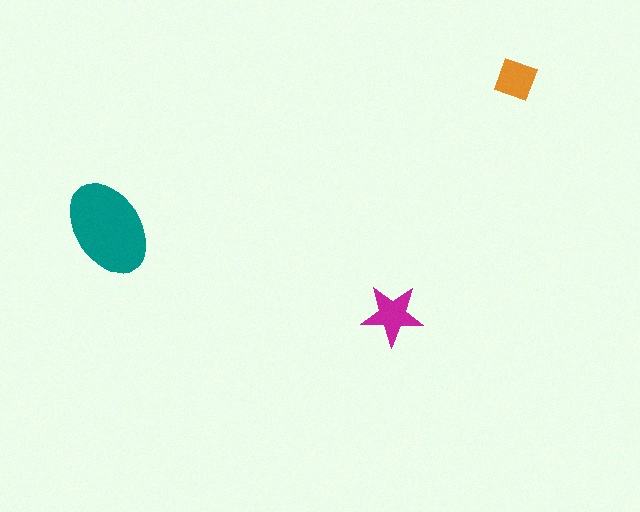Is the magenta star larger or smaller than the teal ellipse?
Smaller.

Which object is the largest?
The teal ellipse.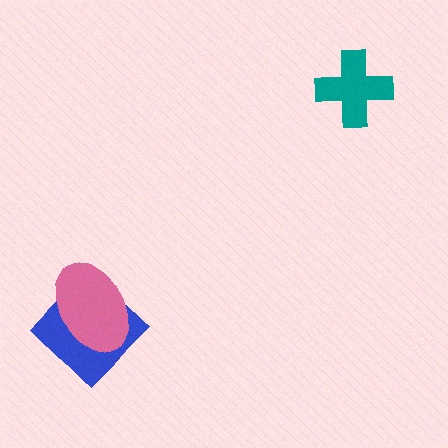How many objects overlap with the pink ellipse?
1 object overlaps with the pink ellipse.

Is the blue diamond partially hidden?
Yes, it is partially covered by another shape.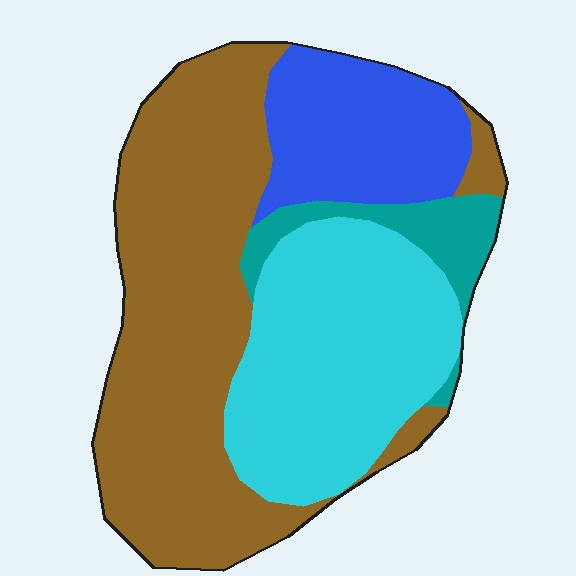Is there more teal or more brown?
Brown.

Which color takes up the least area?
Teal, at roughly 5%.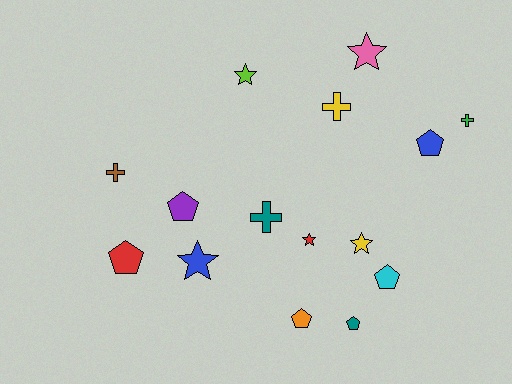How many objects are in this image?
There are 15 objects.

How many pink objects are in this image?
There is 1 pink object.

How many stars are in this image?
There are 5 stars.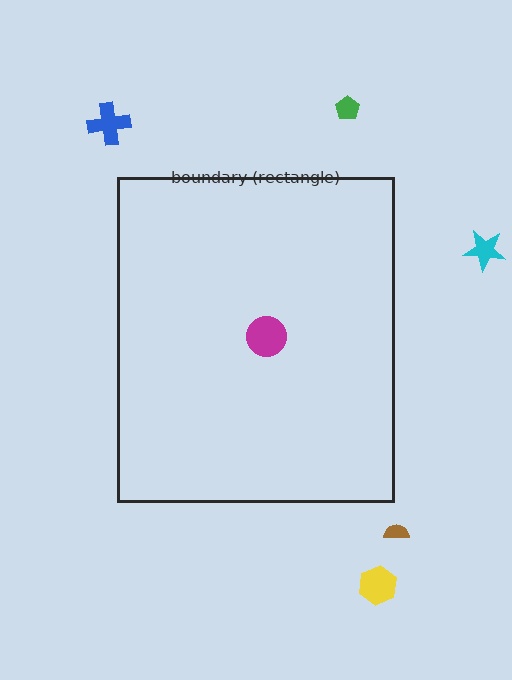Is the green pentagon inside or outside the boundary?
Outside.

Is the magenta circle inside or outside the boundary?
Inside.